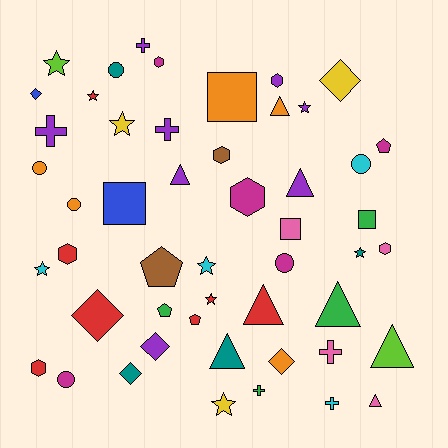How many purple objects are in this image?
There are 8 purple objects.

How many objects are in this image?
There are 50 objects.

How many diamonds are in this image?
There are 6 diamonds.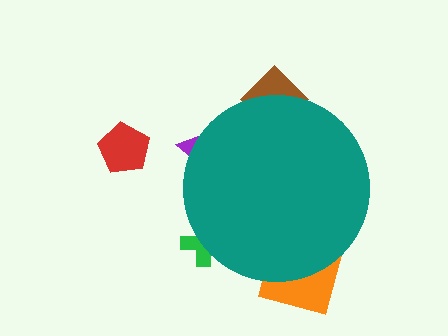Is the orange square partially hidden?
Yes, the orange square is partially hidden behind the teal circle.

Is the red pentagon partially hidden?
No, the red pentagon is fully visible.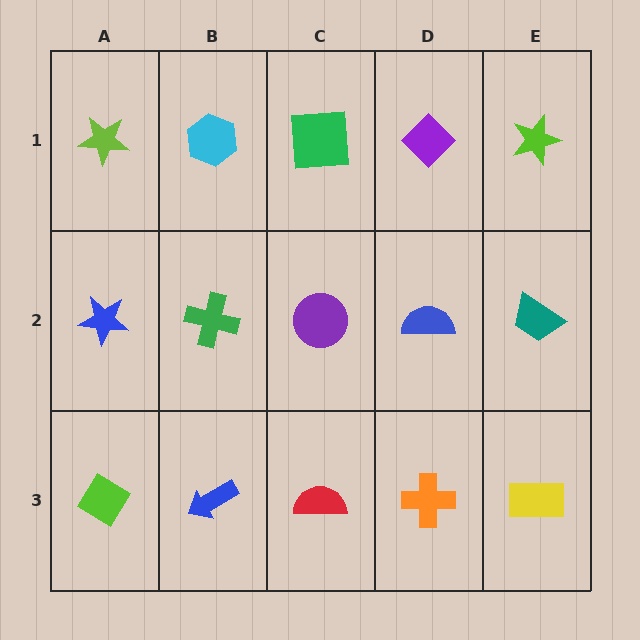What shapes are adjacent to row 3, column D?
A blue semicircle (row 2, column D), a red semicircle (row 3, column C), a yellow rectangle (row 3, column E).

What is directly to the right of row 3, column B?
A red semicircle.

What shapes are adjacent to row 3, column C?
A purple circle (row 2, column C), a blue arrow (row 3, column B), an orange cross (row 3, column D).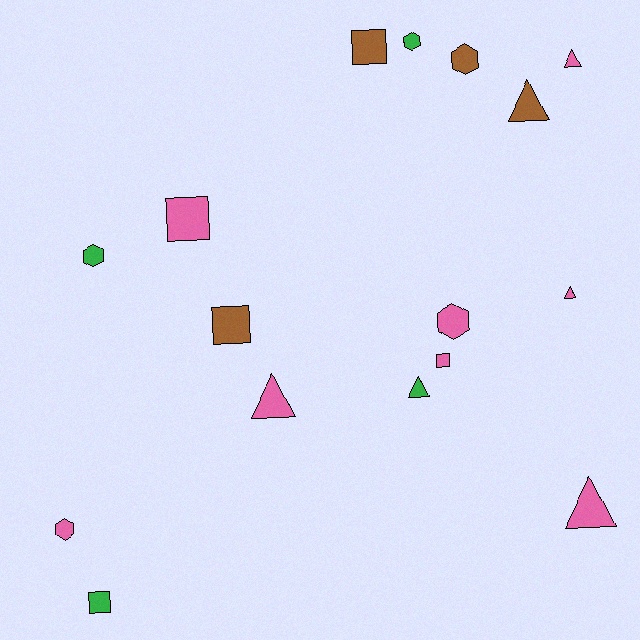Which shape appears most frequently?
Triangle, with 6 objects.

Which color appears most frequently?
Pink, with 8 objects.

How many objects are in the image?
There are 16 objects.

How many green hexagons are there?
There are 2 green hexagons.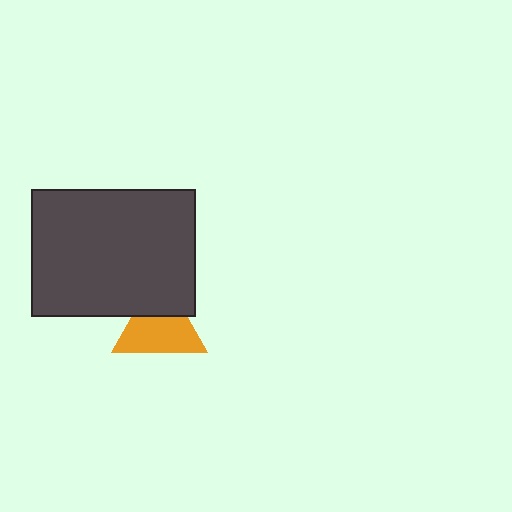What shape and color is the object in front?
The object in front is a dark gray rectangle.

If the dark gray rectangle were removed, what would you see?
You would see the complete orange triangle.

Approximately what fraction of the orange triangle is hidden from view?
Roughly 34% of the orange triangle is hidden behind the dark gray rectangle.